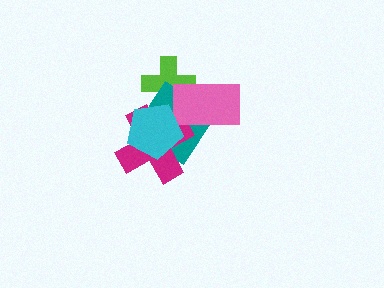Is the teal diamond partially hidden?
Yes, it is partially covered by another shape.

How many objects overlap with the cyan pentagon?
3 objects overlap with the cyan pentagon.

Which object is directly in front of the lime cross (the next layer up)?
The teal diamond is directly in front of the lime cross.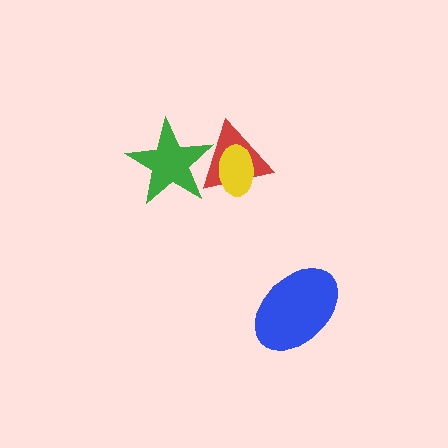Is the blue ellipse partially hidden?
No, no other shape covers it.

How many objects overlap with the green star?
1 object overlaps with the green star.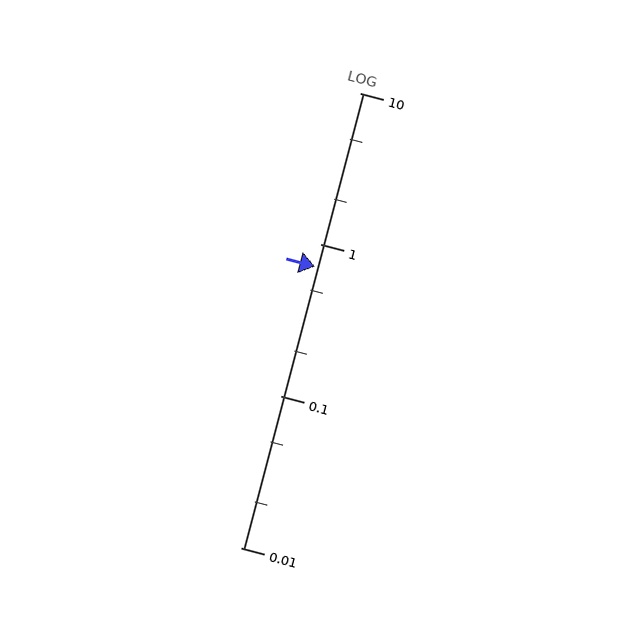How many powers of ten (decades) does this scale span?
The scale spans 3 decades, from 0.01 to 10.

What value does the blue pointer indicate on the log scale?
The pointer indicates approximately 0.72.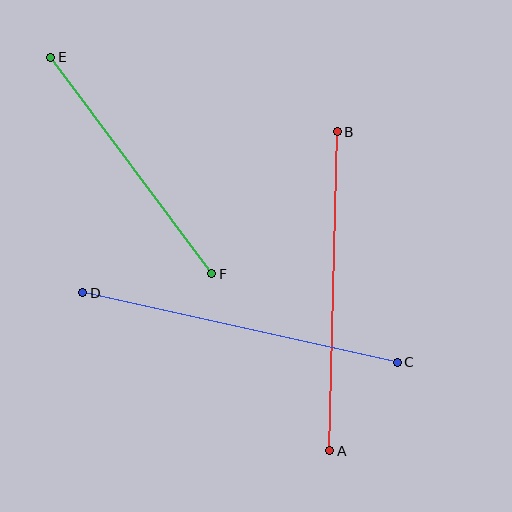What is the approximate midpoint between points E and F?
The midpoint is at approximately (131, 166) pixels.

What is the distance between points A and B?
The distance is approximately 319 pixels.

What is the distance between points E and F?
The distance is approximately 270 pixels.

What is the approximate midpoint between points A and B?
The midpoint is at approximately (334, 291) pixels.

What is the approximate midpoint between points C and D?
The midpoint is at approximately (240, 328) pixels.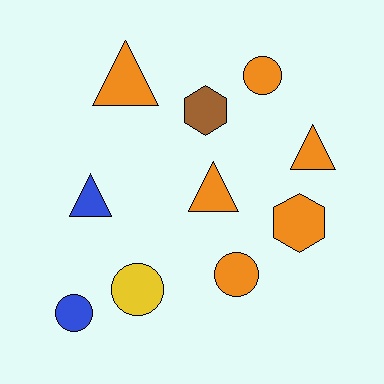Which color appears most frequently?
Orange, with 6 objects.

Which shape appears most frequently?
Circle, with 4 objects.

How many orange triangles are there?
There are 3 orange triangles.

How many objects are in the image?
There are 10 objects.